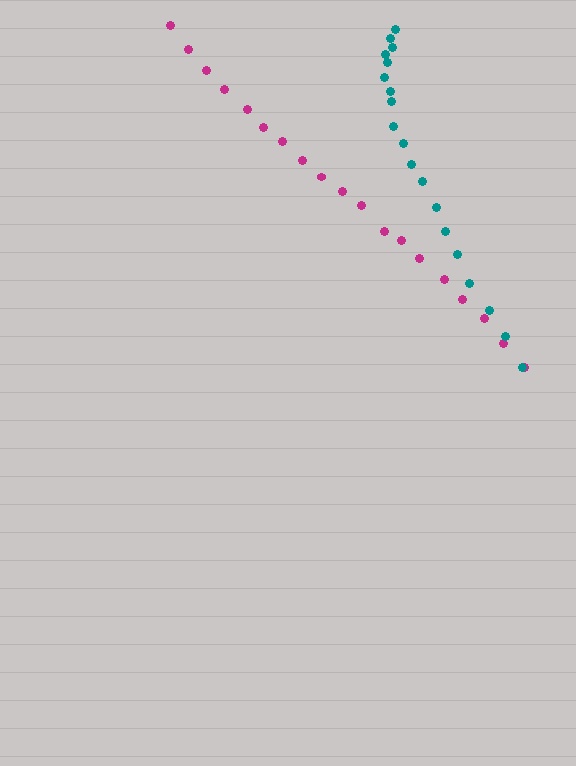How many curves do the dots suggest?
There are 2 distinct paths.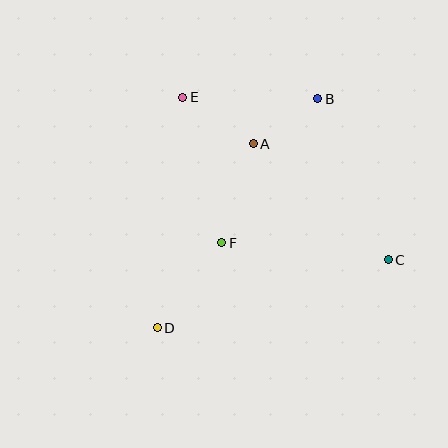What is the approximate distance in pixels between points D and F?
The distance between D and F is approximately 107 pixels.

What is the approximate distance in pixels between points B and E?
The distance between B and E is approximately 135 pixels.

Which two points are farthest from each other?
Points B and D are farthest from each other.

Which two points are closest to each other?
Points A and B are closest to each other.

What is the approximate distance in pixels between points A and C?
The distance between A and C is approximately 178 pixels.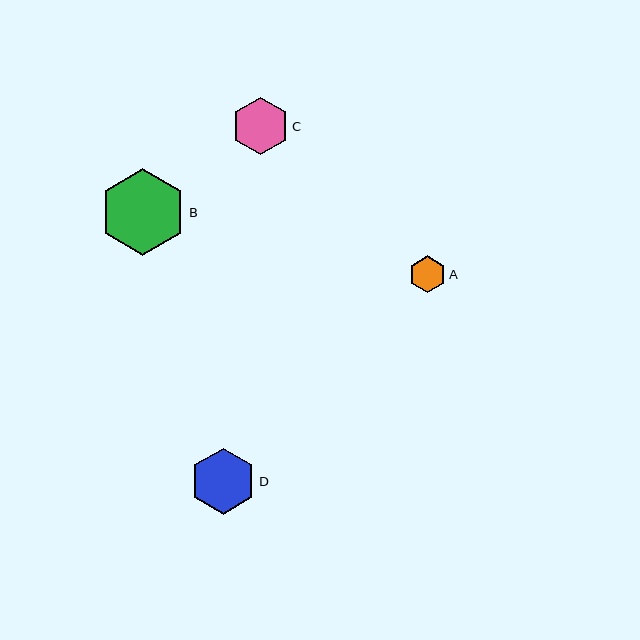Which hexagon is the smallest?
Hexagon A is the smallest with a size of approximately 37 pixels.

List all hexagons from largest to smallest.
From largest to smallest: B, D, C, A.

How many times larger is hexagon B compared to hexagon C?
Hexagon B is approximately 1.5 times the size of hexagon C.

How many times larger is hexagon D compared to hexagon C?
Hexagon D is approximately 1.2 times the size of hexagon C.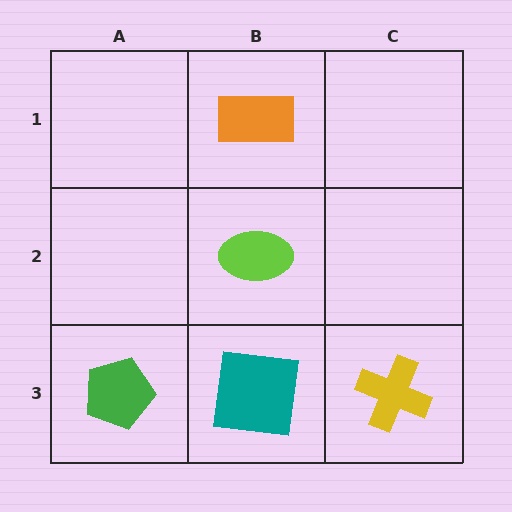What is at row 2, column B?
A lime ellipse.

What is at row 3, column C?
A yellow cross.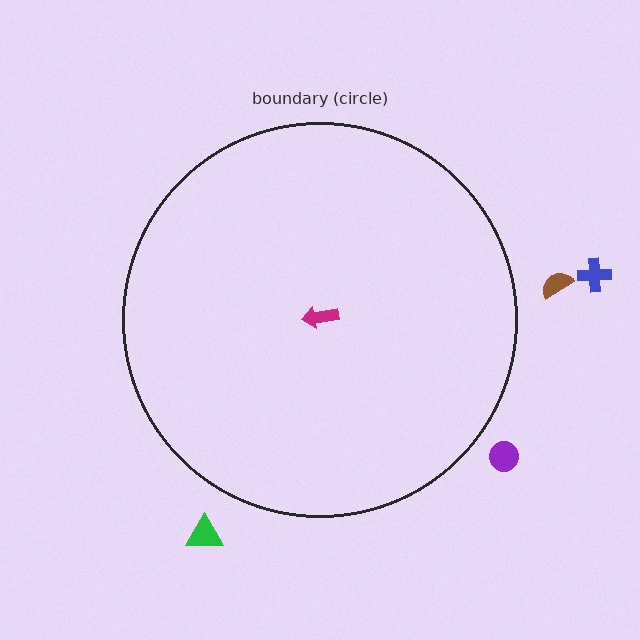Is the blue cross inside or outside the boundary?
Outside.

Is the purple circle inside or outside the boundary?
Outside.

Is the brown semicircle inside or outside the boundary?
Outside.